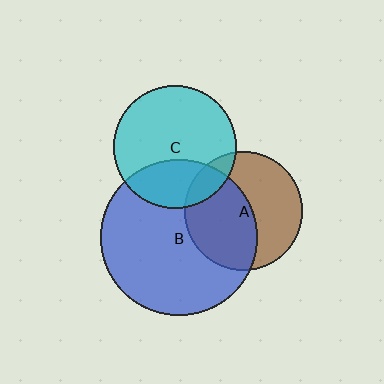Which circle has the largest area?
Circle B (blue).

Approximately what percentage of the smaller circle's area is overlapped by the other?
Approximately 15%.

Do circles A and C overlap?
Yes.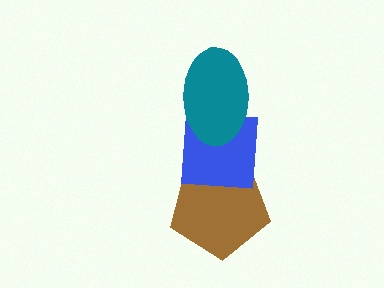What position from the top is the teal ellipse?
The teal ellipse is 1st from the top.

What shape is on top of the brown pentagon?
The blue square is on top of the brown pentagon.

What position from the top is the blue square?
The blue square is 2nd from the top.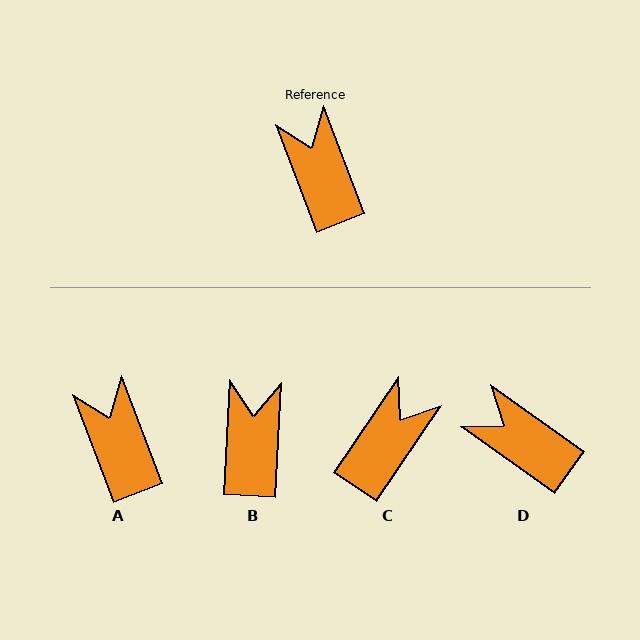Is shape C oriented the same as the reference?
No, it is off by about 55 degrees.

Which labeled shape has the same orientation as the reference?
A.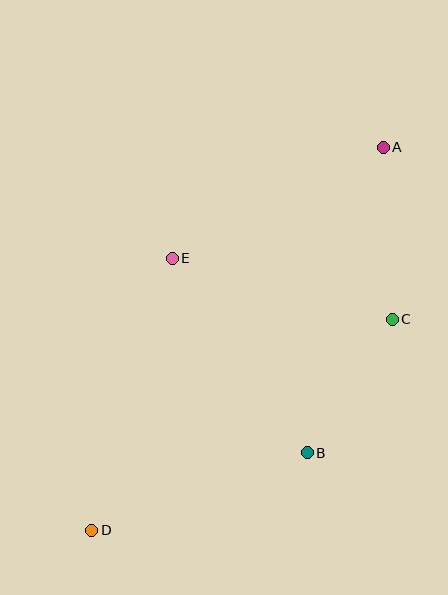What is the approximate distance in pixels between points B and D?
The distance between B and D is approximately 229 pixels.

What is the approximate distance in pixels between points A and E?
The distance between A and E is approximately 239 pixels.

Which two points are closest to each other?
Points B and C are closest to each other.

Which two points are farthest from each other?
Points A and D are farthest from each other.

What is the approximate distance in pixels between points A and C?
The distance between A and C is approximately 172 pixels.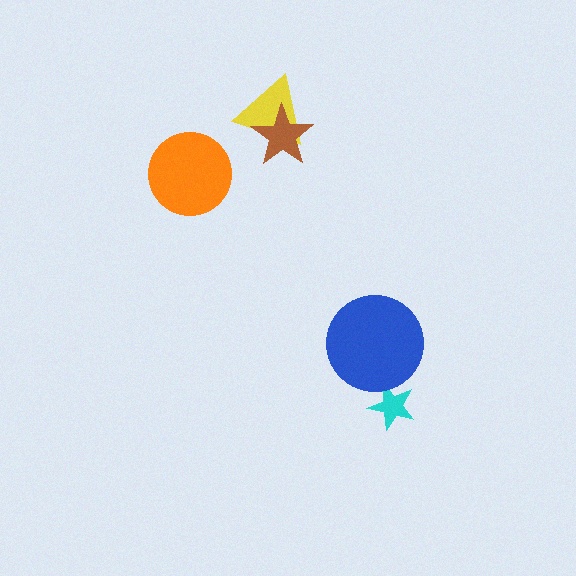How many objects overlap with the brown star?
1 object overlaps with the brown star.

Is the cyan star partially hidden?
Yes, it is partially covered by another shape.